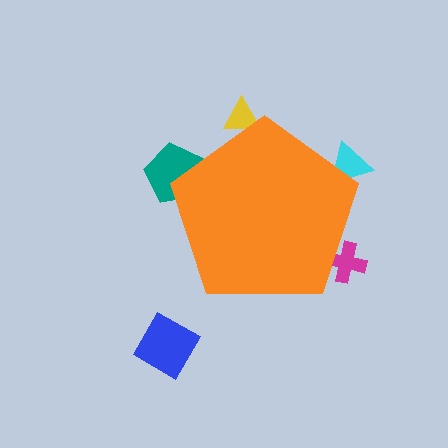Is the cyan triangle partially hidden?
Yes, the cyan triangle is partially hidden behind the orange pentagon.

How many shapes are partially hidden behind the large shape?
4 shapes are partially hidden.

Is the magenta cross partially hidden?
Yes, the magenta cross is partially hidden behind the orange pentagon.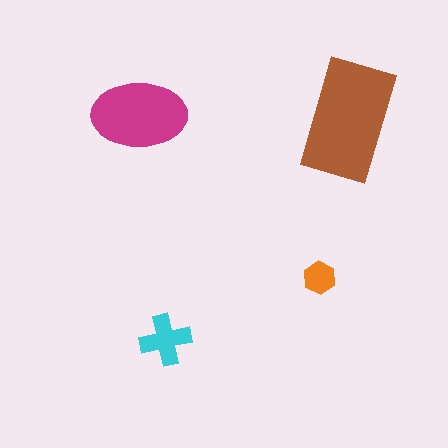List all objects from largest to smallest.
The brown rectangle, the magenta ellipse, the cyan cross, the orange hexagon.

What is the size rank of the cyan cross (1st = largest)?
3rd.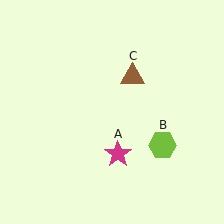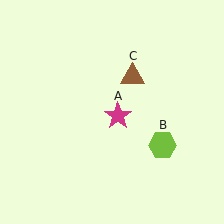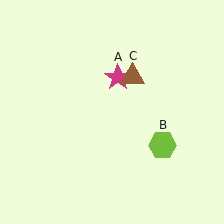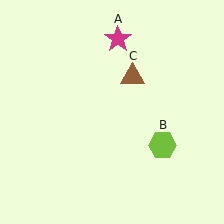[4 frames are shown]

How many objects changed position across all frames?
1 object changed position: magenta star (object A).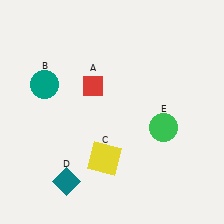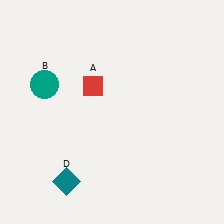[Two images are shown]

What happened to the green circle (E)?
The green circle (E) was removed in Image 2. It was in the bottom-right area of Image 1.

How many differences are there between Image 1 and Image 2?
There are 2 differences between the two images.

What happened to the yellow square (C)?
The yellow square (C) was removed in Image 2. It was in the bottom-left area of Image 1.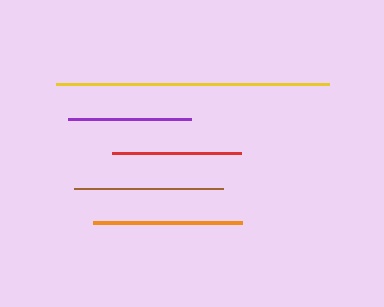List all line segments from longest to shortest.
From longest to shortest: yellow, orange, brown, red, purple.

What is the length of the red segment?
The red segment is approximately 129 pixels long.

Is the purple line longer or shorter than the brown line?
The brown line is longer than the purple line.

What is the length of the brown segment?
The brown segment is approximately 148 pixels long.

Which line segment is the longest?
The yellow line is the longest at approximately 273 pixels.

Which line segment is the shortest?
The purple line is the shortest at approximately 123 pixels.